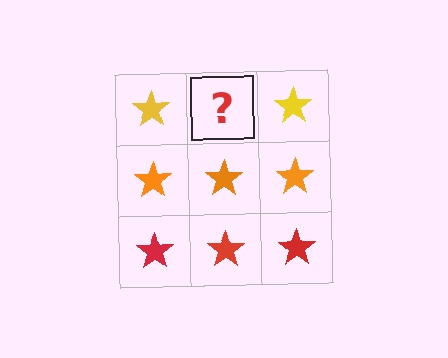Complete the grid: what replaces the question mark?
The question mark should be replaced with a yellow star.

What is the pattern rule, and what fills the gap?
The rule is that each row has a consistent color. The gap should be filled with a yellow star.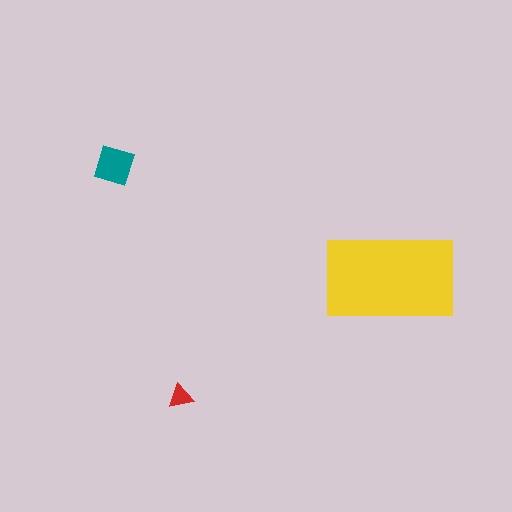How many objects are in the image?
There are 3 objects in the image.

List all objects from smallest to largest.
The red triangle, the teal diamond, the yellow rectangle.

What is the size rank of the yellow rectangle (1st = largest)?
1st.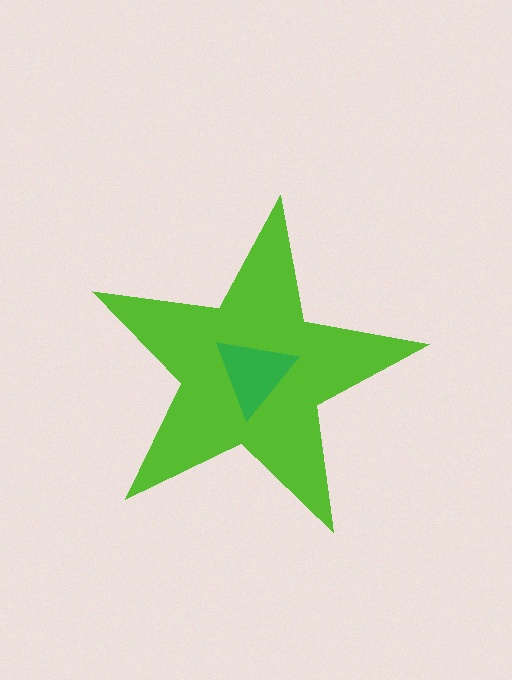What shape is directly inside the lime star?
The green triangle.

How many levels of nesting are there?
2.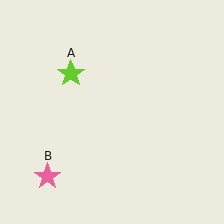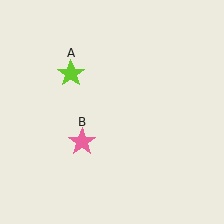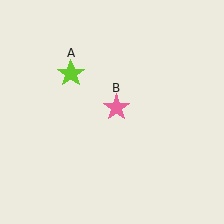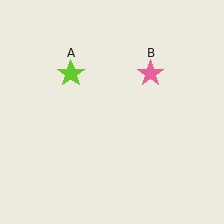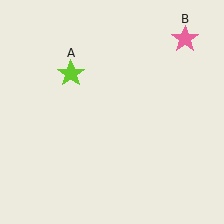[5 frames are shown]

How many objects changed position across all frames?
1 object changed position: pink star (object B).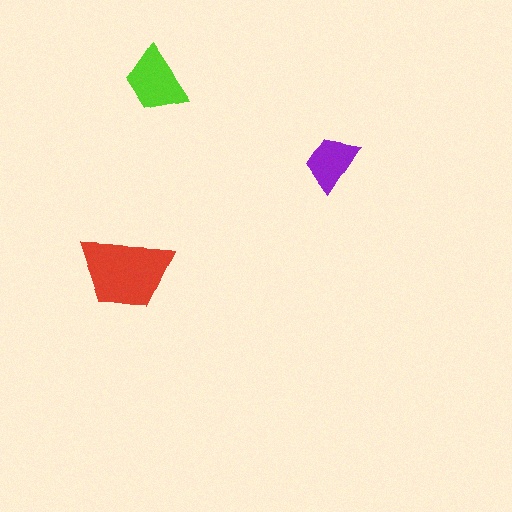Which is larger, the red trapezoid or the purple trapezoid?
The red one.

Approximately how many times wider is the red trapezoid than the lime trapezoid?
About 1.5 times wider.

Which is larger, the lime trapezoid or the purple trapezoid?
The lime one.